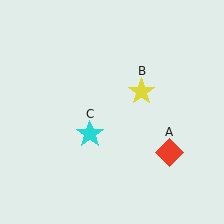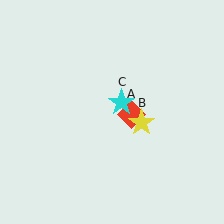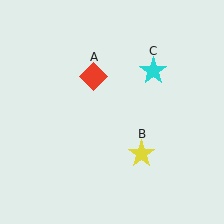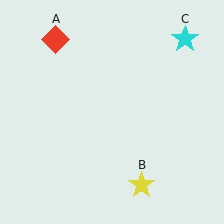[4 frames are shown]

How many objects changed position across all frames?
3 objects changed position: red diamond (object A), yellow star (object B), cyan star (object C).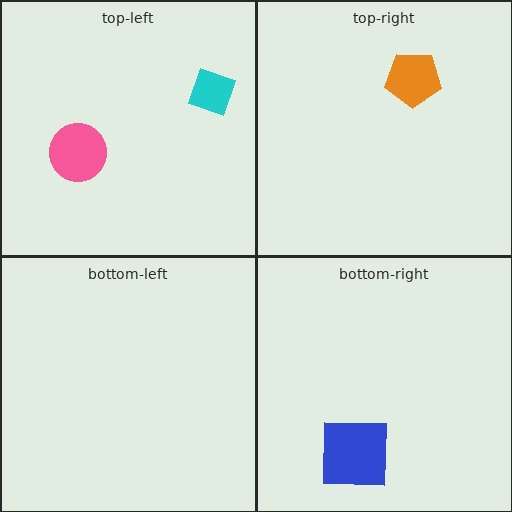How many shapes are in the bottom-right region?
1.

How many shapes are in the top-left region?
2.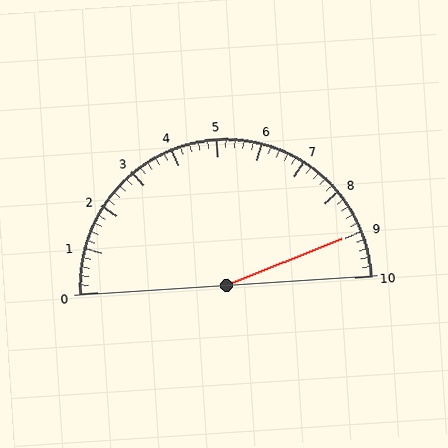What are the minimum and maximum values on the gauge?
The gauge ranges from 0 to 10.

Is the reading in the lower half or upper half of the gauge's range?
The reading is in the upper half of the range (0 to 10).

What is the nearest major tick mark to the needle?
The nearest major tick mark is 9.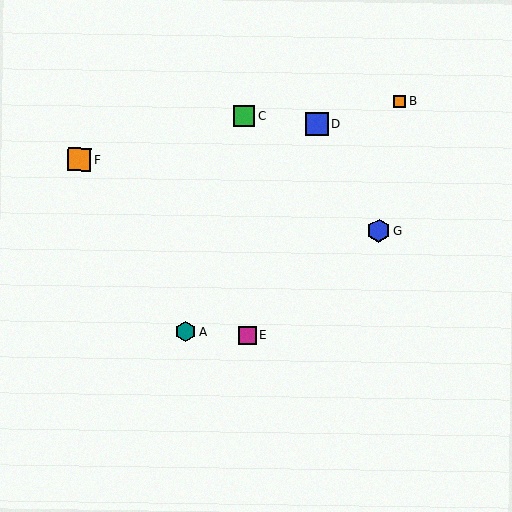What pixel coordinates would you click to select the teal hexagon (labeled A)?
Click at (185, 332) to select the teal hexagon A.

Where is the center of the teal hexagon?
The center of the teal hexagon is at (185, 332).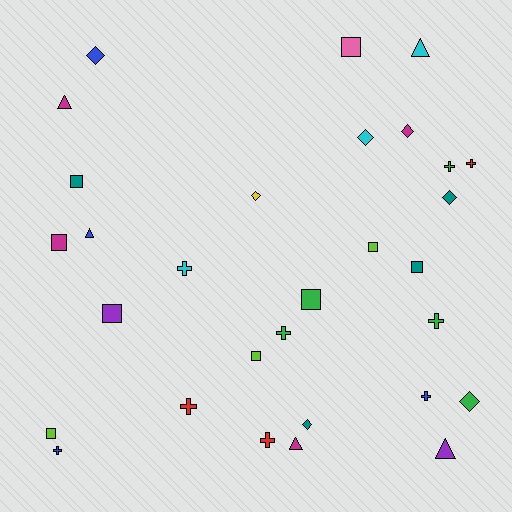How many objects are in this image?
There are 30 objects.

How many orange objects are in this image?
There are no orange objects.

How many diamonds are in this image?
There are 7 diamonds.